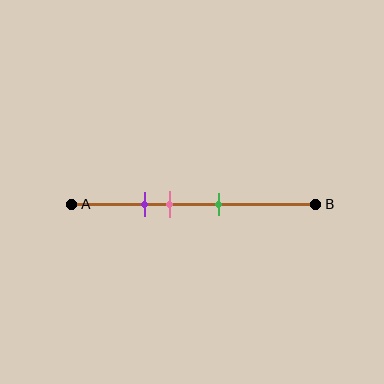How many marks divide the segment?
There are 3 marks dividing the segment.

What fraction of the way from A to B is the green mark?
The green mark is approximately 60% (0.6) of the way from A to B.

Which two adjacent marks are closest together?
The purple and pink marks are the closest adjacent pair.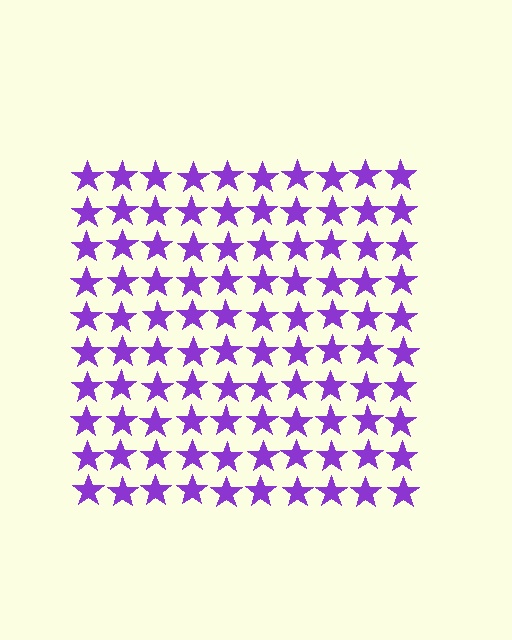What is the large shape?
The large shape is a square.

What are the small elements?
The small elements are stars.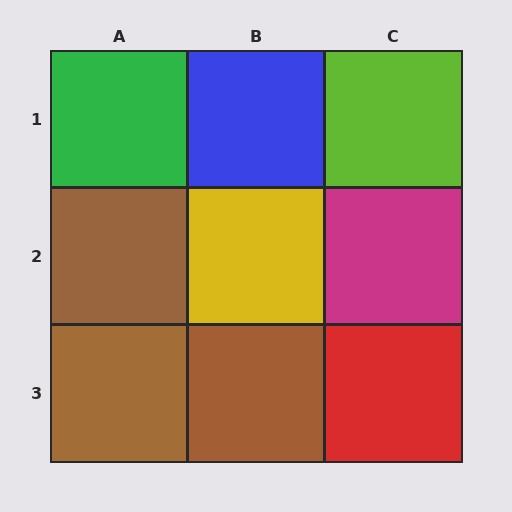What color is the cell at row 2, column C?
Magenta.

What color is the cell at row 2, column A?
Brown.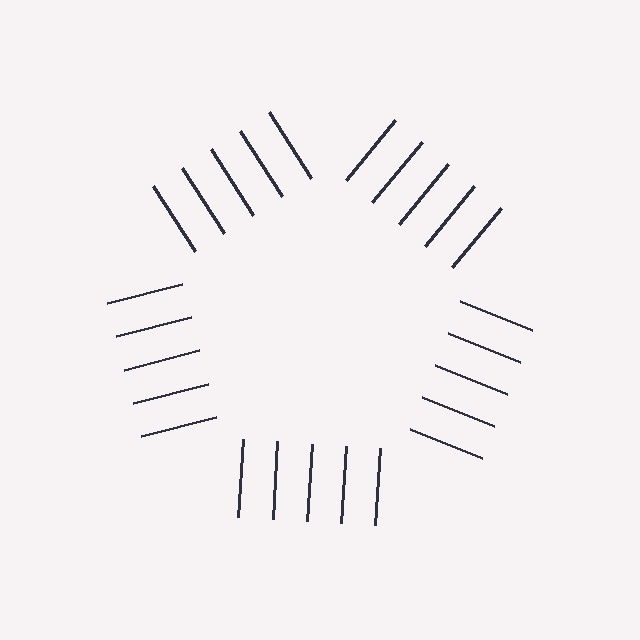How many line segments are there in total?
25 — 5 along each of the 5 edges.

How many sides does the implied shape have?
5 sides — the line-ends trace a pentagon.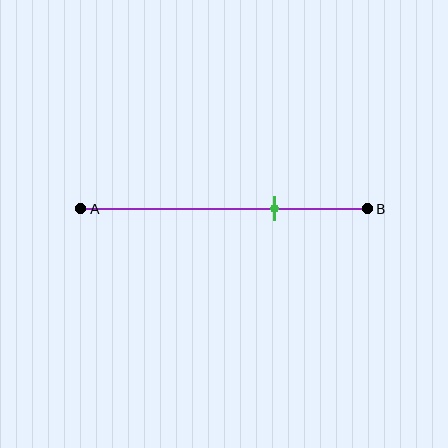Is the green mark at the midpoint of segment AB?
No, the mark is at about 70% from A, not at the 50% midpoint.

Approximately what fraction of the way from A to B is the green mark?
The green mark is approximately 70% of the way from A to B.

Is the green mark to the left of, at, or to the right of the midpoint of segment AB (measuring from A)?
The green mark is to the right of the midpoint of segment AB.